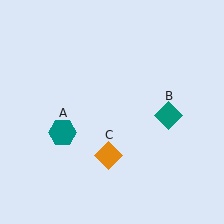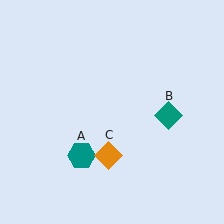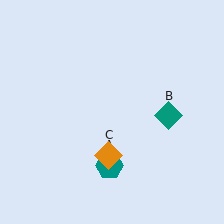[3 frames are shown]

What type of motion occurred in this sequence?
The teal hexagon (object A) rotated counterclockwise around the center of the scene.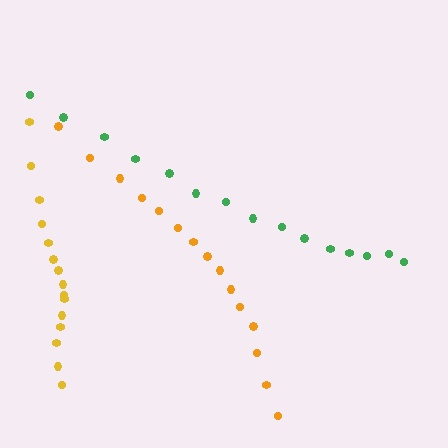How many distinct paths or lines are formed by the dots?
There are 3 distinct paths.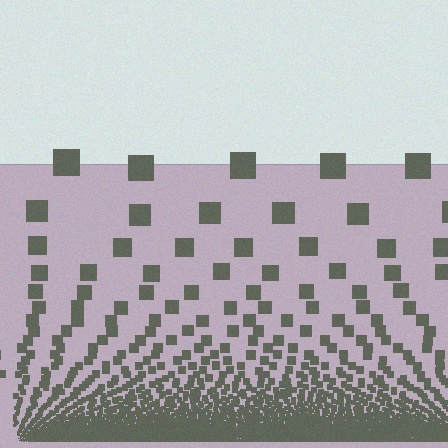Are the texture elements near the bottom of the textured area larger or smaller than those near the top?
Smaller. The gradient is inverted — elements near the bottom are smaller and denser.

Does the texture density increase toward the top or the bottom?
Density increases toward the bottom.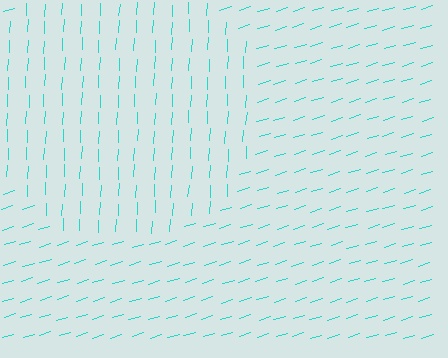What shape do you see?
I see a circle.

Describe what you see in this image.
The image is filled with small cyan line segments. A circle region in the image has lines oriented differently from the surrounding lines, creating a visible texture boundary.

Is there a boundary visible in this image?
Yes, there is a texture boundary formed by a change in line orientation.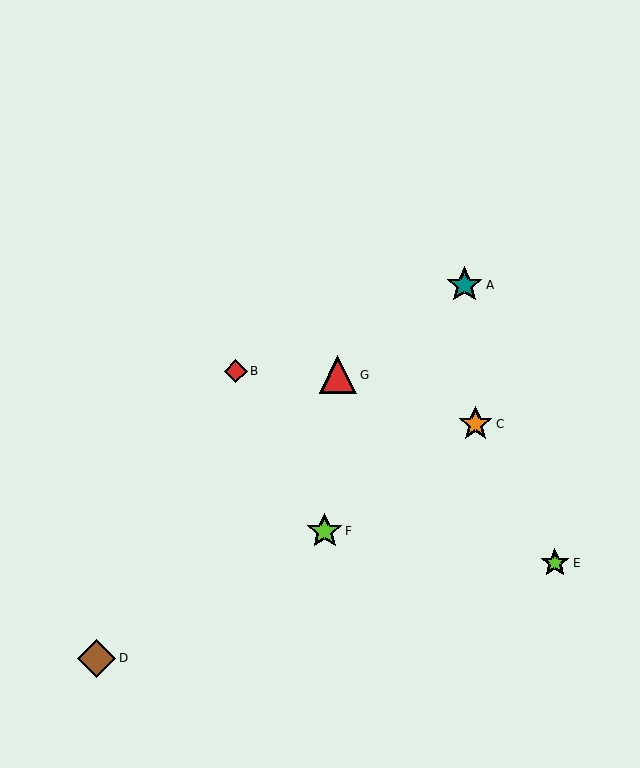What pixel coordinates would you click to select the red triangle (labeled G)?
Click at (338, 375) to select the red triangle G.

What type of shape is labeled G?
Shape G is a red triangle.